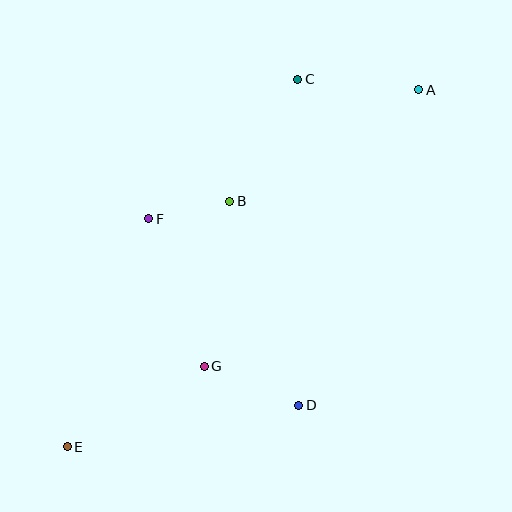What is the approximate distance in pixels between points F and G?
The distance between F and G is approximately 158 pixels.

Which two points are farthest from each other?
Points A and E are farthest from each other.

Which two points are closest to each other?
Points B and F are closest to each other.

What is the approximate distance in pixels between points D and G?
The distance between D and G is approximately 102 pixels.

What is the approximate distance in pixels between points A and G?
The distance between A and G is approximately 350 pixels.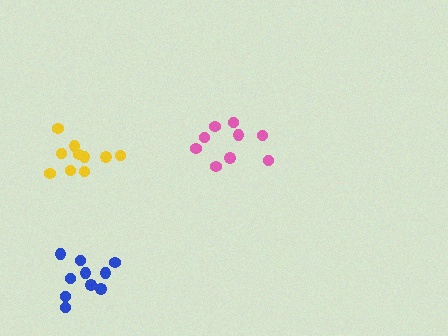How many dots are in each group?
Group 1: 10 dots, Group 2: 10 dots, Group 3: 9 dots (29 total).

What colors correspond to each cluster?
The clusters are colored: yellow, blue, pink.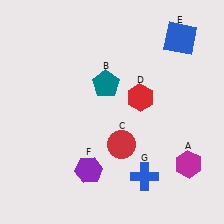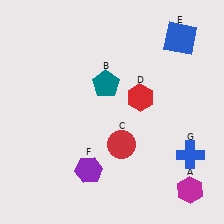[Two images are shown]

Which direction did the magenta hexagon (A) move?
The magenta hexagon (A) moved down.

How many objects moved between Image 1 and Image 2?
2 objects moved between the two images.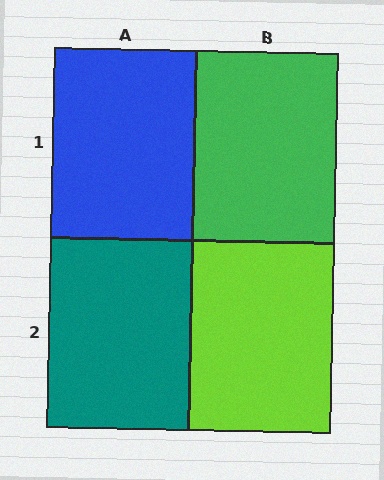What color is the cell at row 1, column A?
Blue.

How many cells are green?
1 cell is green.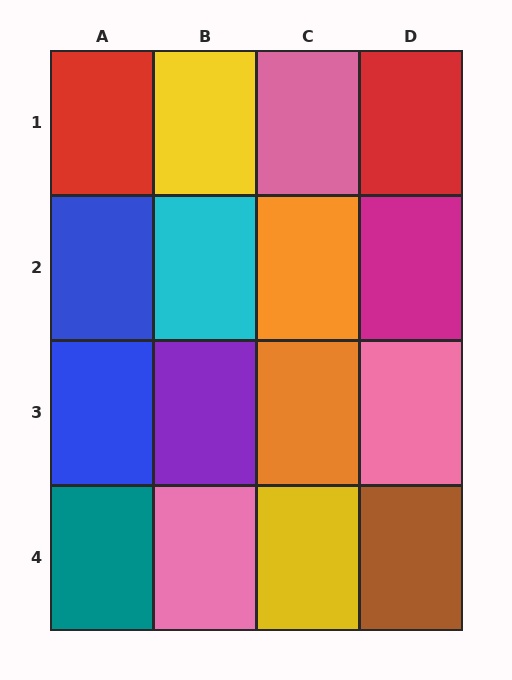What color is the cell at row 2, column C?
Orange.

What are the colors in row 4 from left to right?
Teal, pink, yellow, brown.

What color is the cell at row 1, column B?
Yellow.